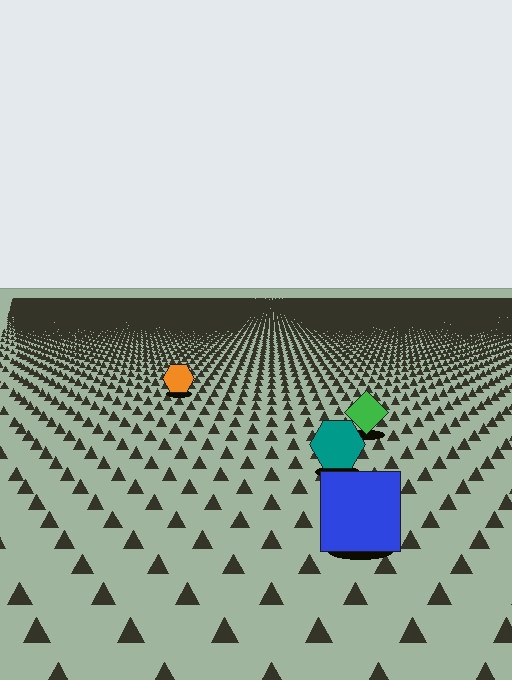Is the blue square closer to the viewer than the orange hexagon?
Yes. The blue square is closer — you can tell from the texture gradient: the ground texture is coarser near it.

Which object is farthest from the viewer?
The orange hexagon is farthest from the viewer. It appears smaller and the ground texture around it is denser.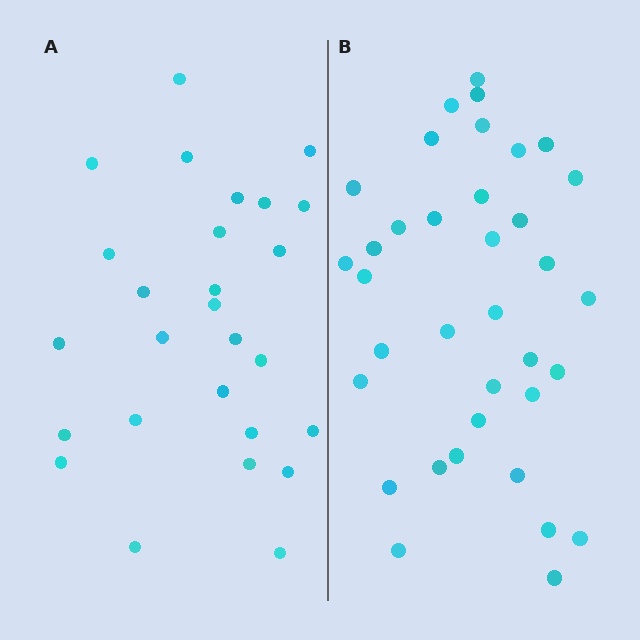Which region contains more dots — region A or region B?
Region B (the right region) has more dots.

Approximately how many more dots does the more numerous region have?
Region B has roughly 8 or so more dots than region A.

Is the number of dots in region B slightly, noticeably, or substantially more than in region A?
Region B has noticeably more, but not dramatically so. The ratio is roughly 1.3 to 1.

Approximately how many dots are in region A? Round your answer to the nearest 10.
About 30 dots. (The exact count is 27, which rounds to 30.)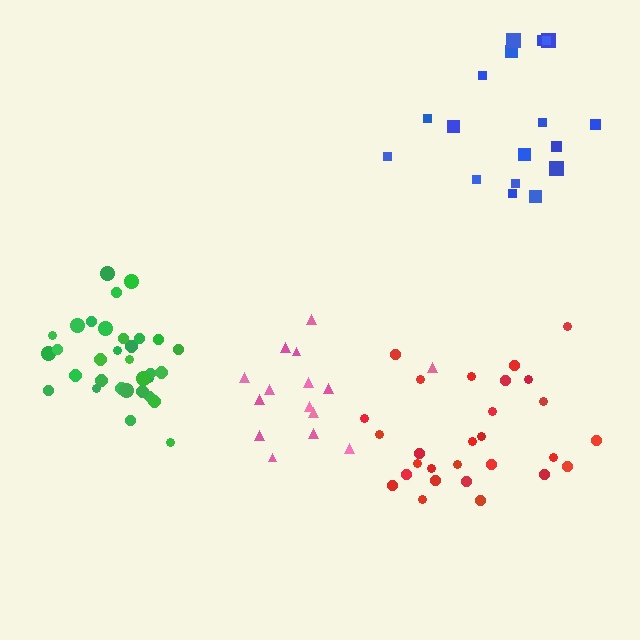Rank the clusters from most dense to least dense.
green, pink, red, blue.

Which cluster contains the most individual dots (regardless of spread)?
Green (33).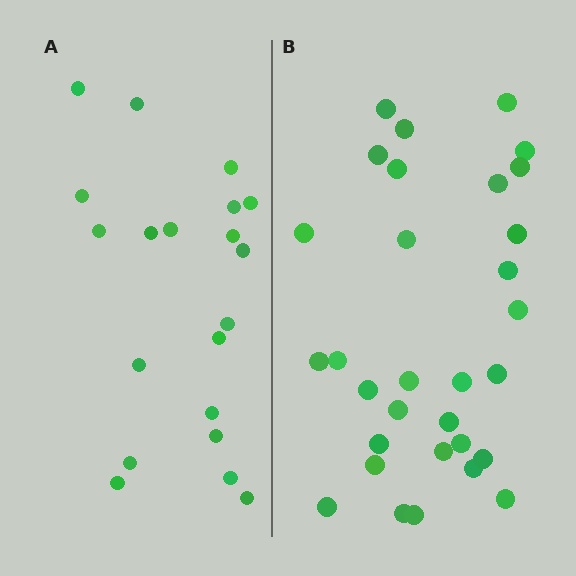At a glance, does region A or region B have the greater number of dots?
Region B (the right region) has more dots.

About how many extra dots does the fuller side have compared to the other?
Region B has roughly 12 or so more dots than region A.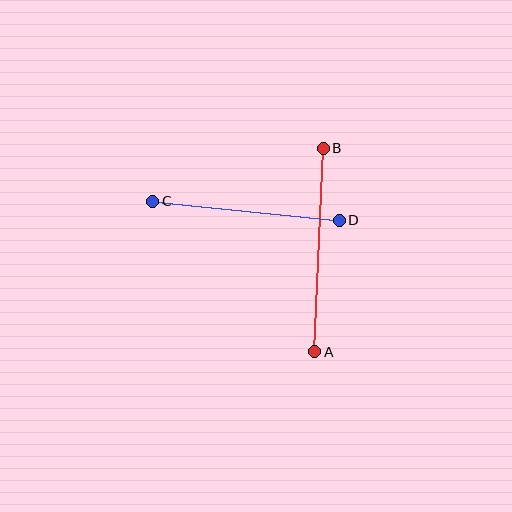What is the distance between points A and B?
The distance is approximately 203 pixels.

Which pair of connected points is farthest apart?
Points A and B are farthest apart.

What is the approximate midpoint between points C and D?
The midpoint is at approximately (246, 211) pixels.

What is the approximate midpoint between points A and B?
The midpoint is at approximately (319, 250) pixels.